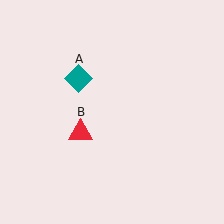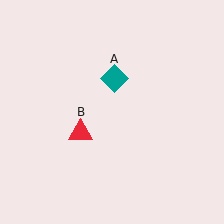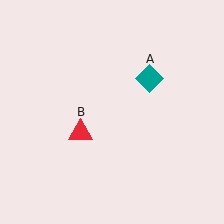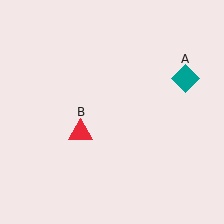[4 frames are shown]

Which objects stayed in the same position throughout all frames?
Red triangle (object B) remained stationary.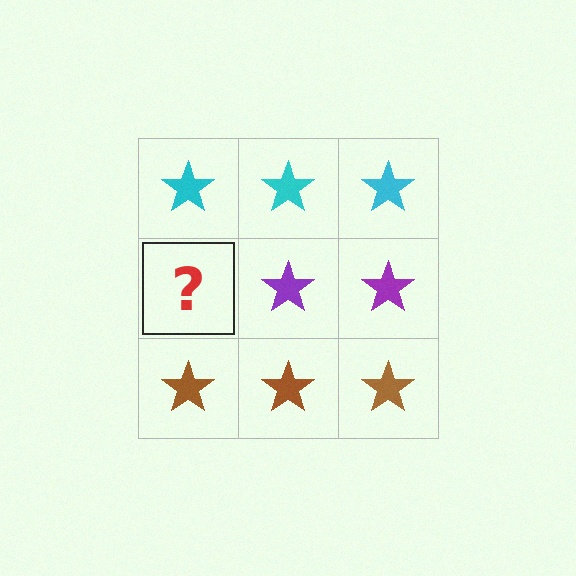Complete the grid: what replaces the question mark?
The question mark should be replaced with a purple star.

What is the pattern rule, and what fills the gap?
The rule is that each row has a consistent color. The gap should be filled with a purple star.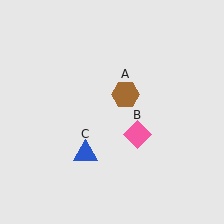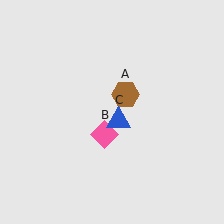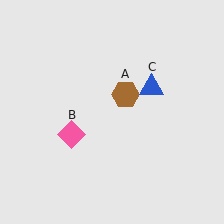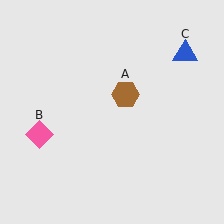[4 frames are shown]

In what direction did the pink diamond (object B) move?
The pink diamond (object B) moved left.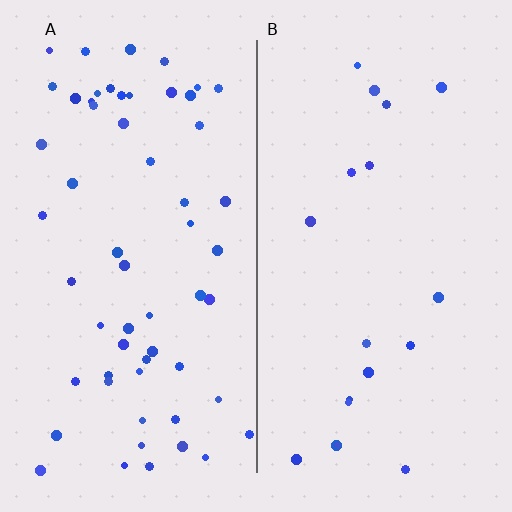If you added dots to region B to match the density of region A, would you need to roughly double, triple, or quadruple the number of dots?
Approximately triple.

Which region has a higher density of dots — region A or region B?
A (the left).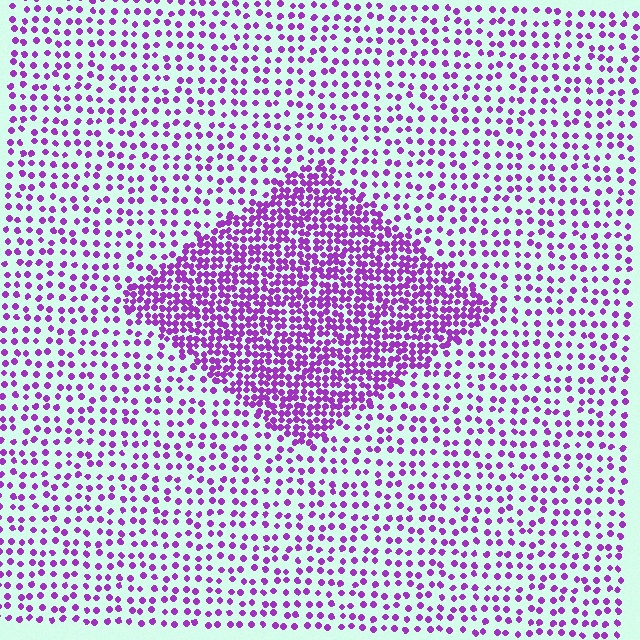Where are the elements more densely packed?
The elements are more densely packed inside the diamond boundary.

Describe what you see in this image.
The image contains small purple elements arranged at two different densities. A diamond-shaped region is visible where the elements are more densely packed than the surrounding area.